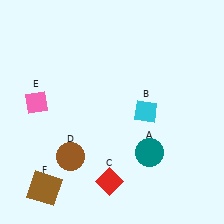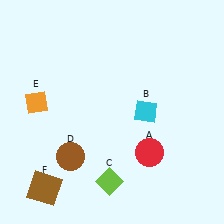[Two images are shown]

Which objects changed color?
A changed from teal to red. C changed from red to lime. E changed from pink to orange.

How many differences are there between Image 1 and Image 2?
There are 3 differences between the two images.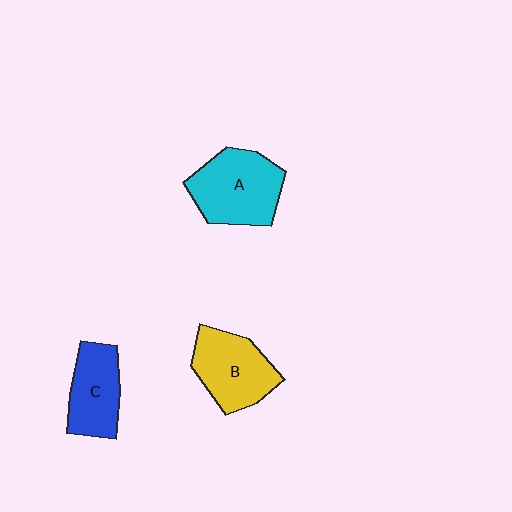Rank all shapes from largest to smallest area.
From largest to smallest: A (cyan), B (yellow), C (blue).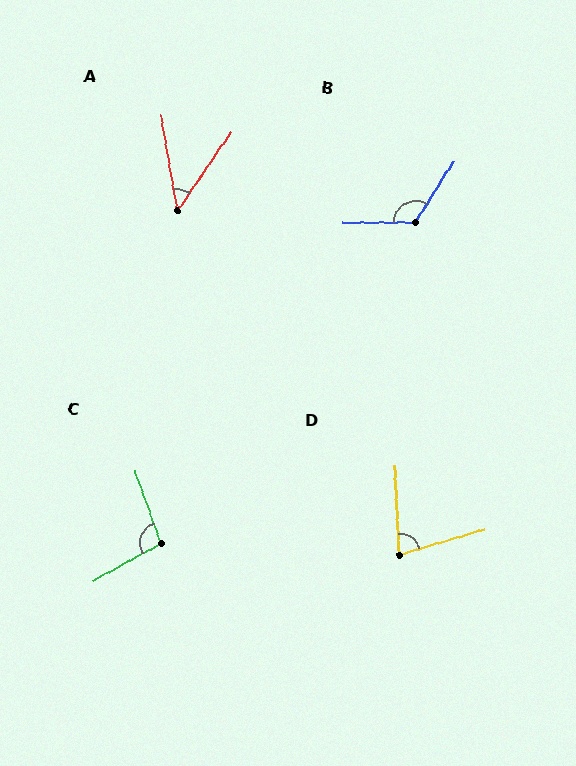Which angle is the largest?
B, at approximately 123 degrees.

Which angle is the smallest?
A, at approximately 44 degrees.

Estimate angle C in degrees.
Approximately 100 degrees.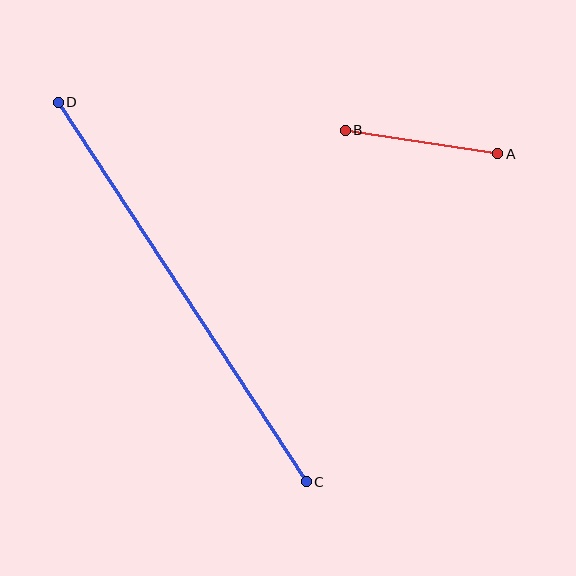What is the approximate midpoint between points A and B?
The midpoint is at approximately (422, 142) pixels.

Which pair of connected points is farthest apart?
Points C and D are farthest apart.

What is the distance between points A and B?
The distance is approximately 154 pixels.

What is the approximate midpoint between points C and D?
The midpoint is at approximately (182, 292) pixels.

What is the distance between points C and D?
The distance is approximately 453 pixels.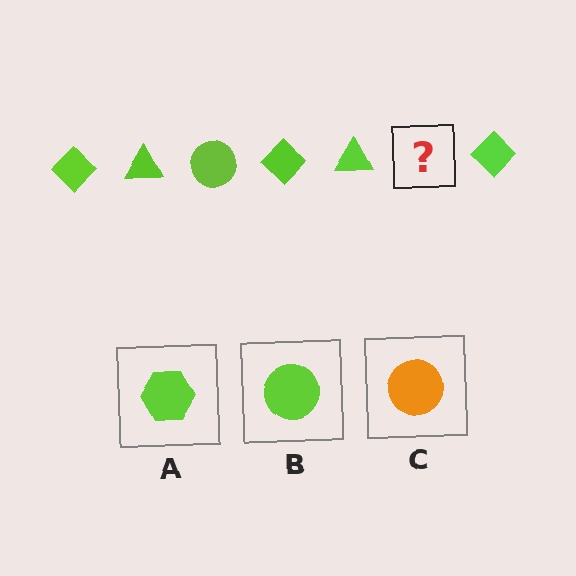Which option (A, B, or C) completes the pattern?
B.